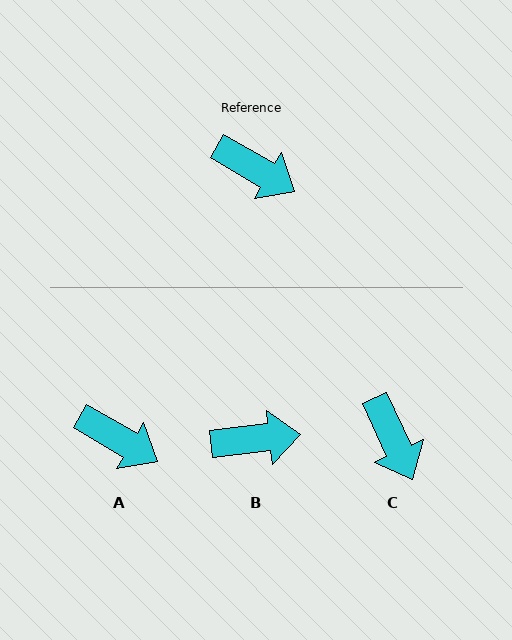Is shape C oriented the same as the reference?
No, it is off by about 35 degrees.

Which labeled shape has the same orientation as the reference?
A.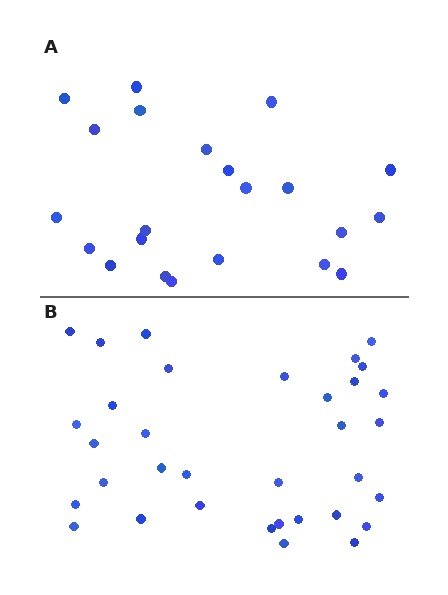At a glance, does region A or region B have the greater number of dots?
Region B (the bottom region) has more dots.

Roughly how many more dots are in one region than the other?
Region B has roughly 12 or so more dots than region A.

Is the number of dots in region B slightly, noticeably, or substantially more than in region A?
Region B has substantially more. The ratio is roughly 1.5 to 1.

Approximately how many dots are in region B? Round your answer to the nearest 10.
About 30 dots. (The exact count is 34, which rounds to 30.)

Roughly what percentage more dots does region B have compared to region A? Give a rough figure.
About 55% more.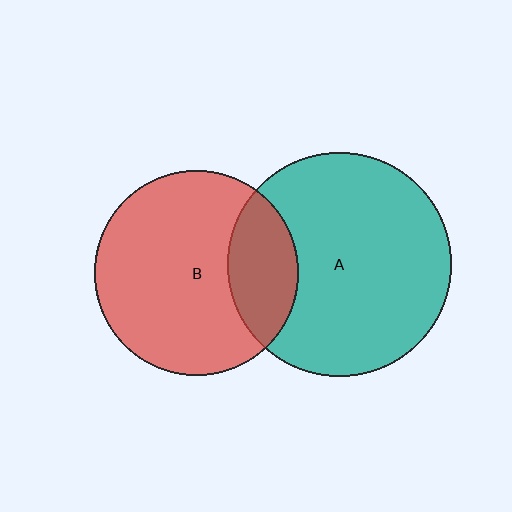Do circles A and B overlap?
Yes.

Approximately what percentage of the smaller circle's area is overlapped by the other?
Approximately 25%.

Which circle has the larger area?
Circle A (teal).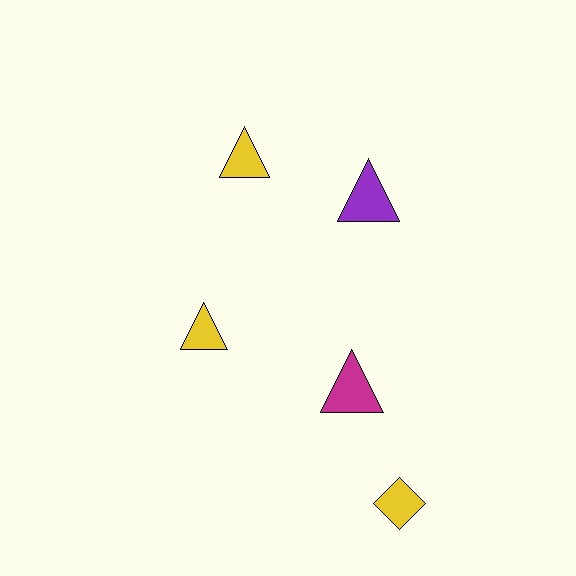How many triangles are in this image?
There are 4 triangles.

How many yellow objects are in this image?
There are 3 yellow objects.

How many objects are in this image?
There are 5 objects.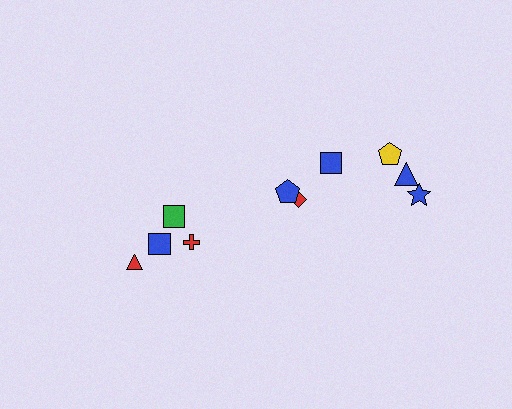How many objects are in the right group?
There are 6 objects.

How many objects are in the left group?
There are 4 objects.